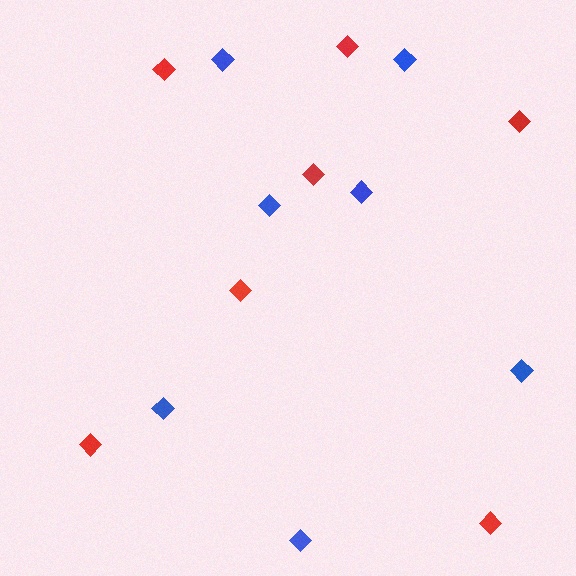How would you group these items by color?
There are 2 groups: one group of red diamonds (7) and one group of blue diamonds (7).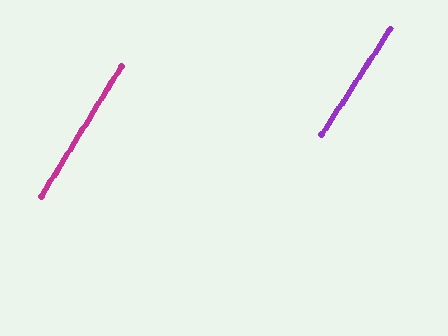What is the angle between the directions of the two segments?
Approximately 1 degree.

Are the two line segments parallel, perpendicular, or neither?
Parallel — their directions differ by only 1.4°.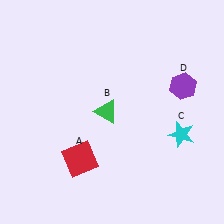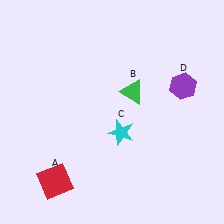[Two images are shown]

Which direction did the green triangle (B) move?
The green triangle (B) moved right.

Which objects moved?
The objects that moved are: the red square (A), the green triangle (B), the cyan star (C).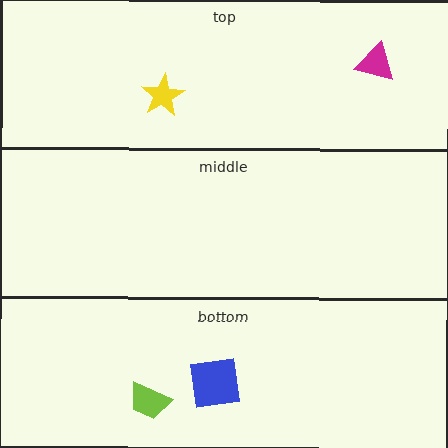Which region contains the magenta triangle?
The top region.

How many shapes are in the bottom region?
2.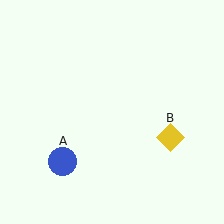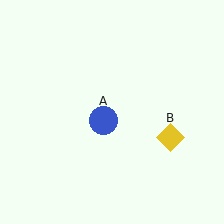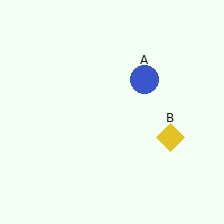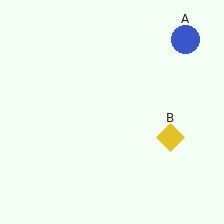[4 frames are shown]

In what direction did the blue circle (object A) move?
The blue circle (object A) moved up and to the right.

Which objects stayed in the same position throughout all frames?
Yellow diamond (object B) remained stationary.